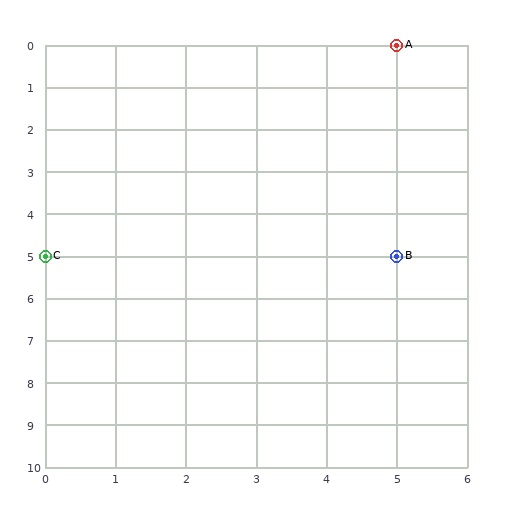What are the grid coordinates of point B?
Point B is at grid coordinates (5, 5).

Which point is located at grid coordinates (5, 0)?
Point A is at (5, 0).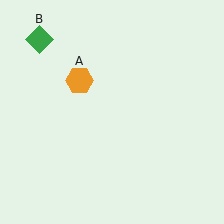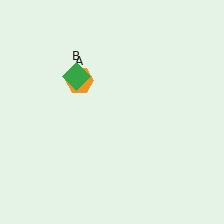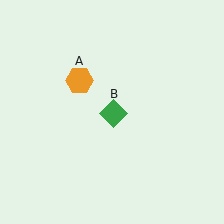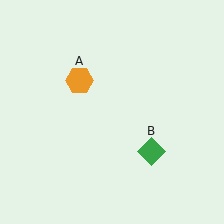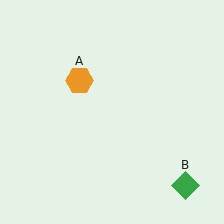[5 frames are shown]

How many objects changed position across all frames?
1 object changed position: green diamond (object B).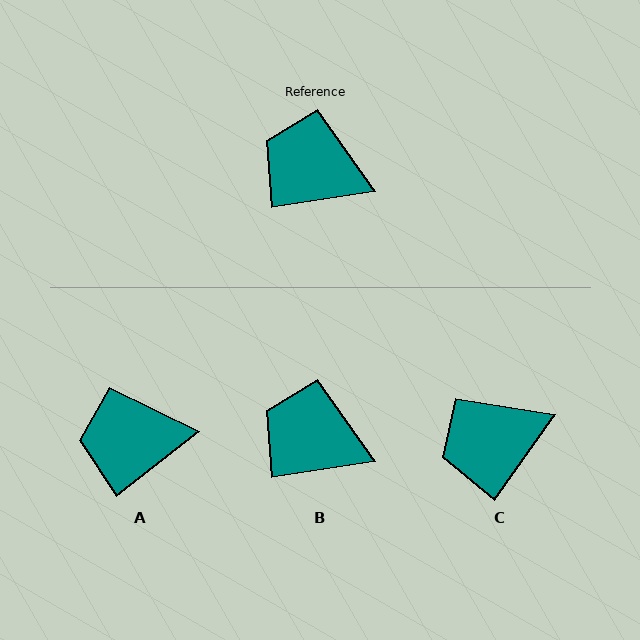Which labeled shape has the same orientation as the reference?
B.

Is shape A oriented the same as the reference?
No, it is off by about 29 degrees.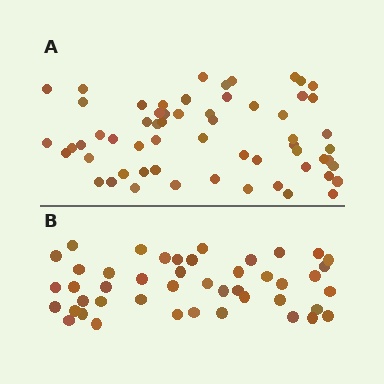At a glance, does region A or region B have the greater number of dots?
Region A (the top region) has more dots.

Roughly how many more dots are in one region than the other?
Region A has approximately 15 more dots than region B.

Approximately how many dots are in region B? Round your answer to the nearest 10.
About 40 dots. (The exact count is 45, which rounds to 40.)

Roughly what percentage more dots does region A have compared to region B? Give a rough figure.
About 35% more.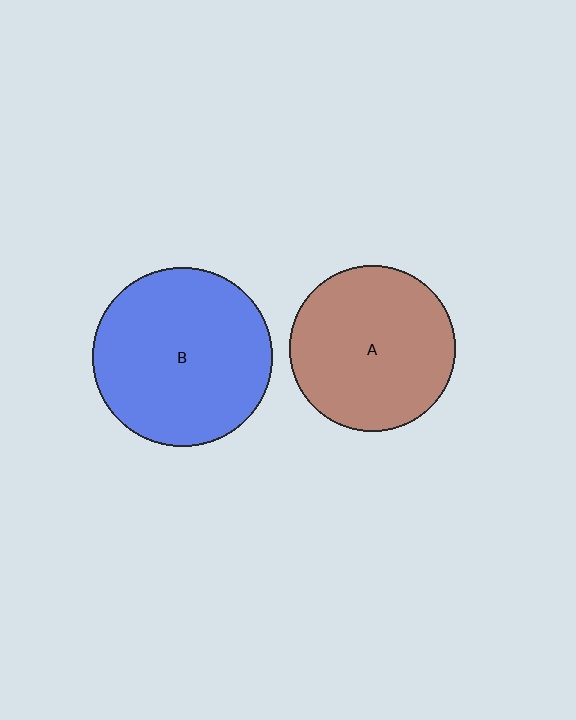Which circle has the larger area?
Circle B (blue).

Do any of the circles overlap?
No, none of the circles overlap.